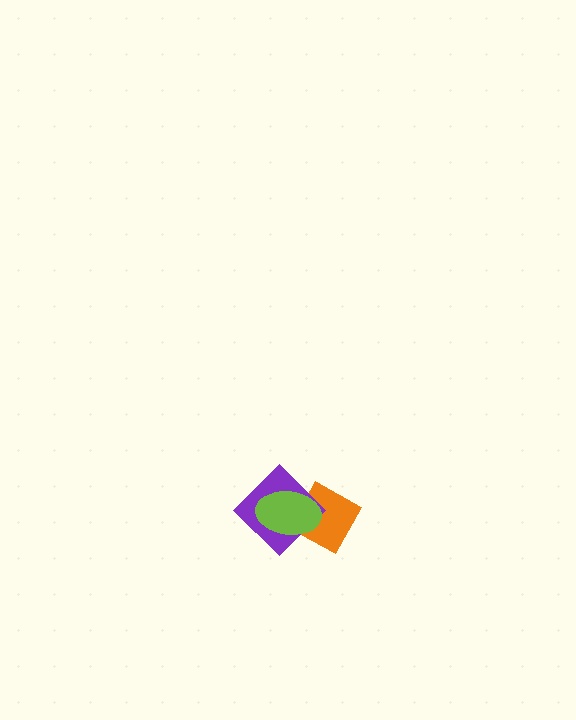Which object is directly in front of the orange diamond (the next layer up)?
The purple diamond is directly in front of the orange diamond.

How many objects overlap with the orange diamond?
2 objects overlap with the orange diamond.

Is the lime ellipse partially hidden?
No, no other shape covers it.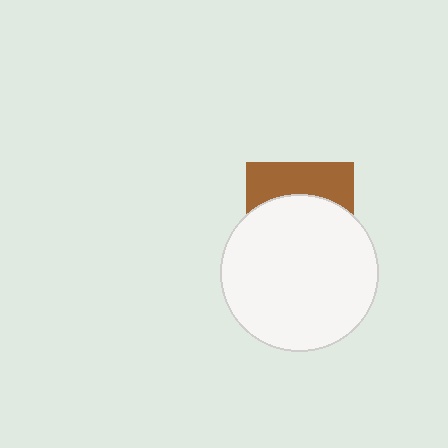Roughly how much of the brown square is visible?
A small part of it is visible (roughly 36%).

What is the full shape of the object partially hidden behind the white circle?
The partially hidden object is a brown square.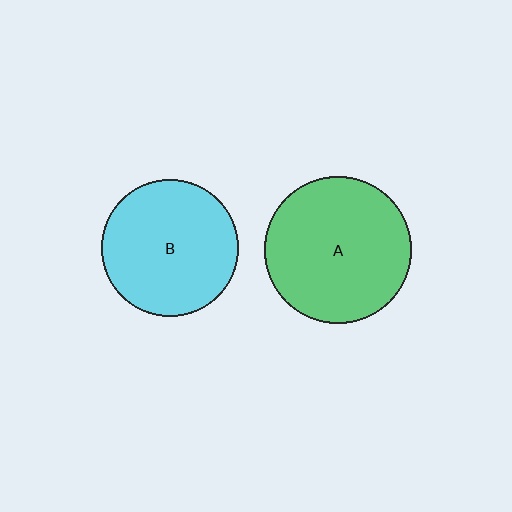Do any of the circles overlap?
No, none of the circles overlap.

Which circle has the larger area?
Circle A (green).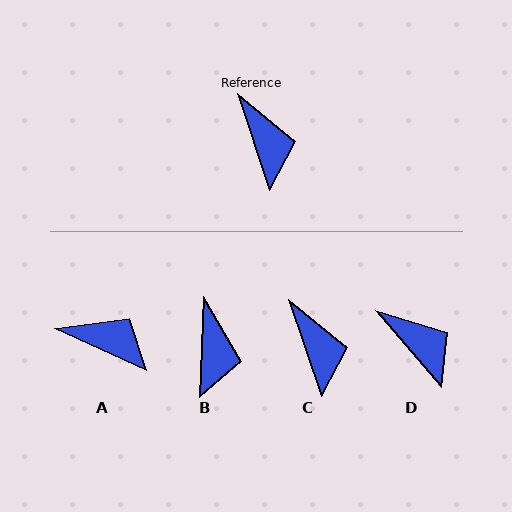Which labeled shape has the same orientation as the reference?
C.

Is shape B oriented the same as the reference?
No, it is off by about 21 degrees.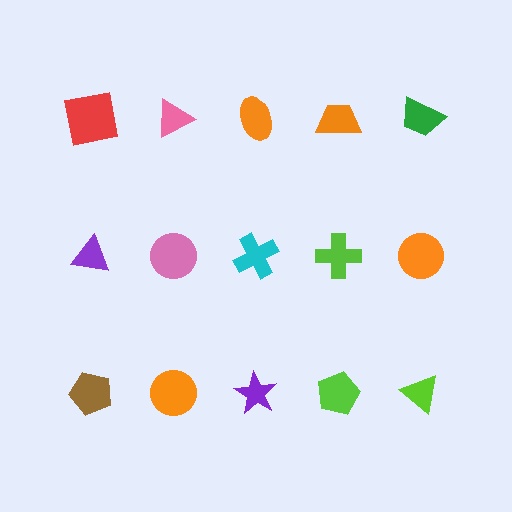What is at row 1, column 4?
An orange trapezoid.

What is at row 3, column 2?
An orange circle.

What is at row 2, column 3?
A cyan cross.